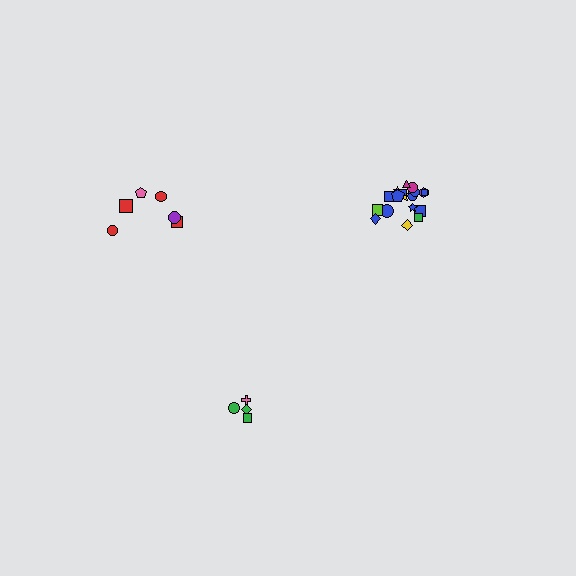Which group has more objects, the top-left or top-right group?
The top-right group.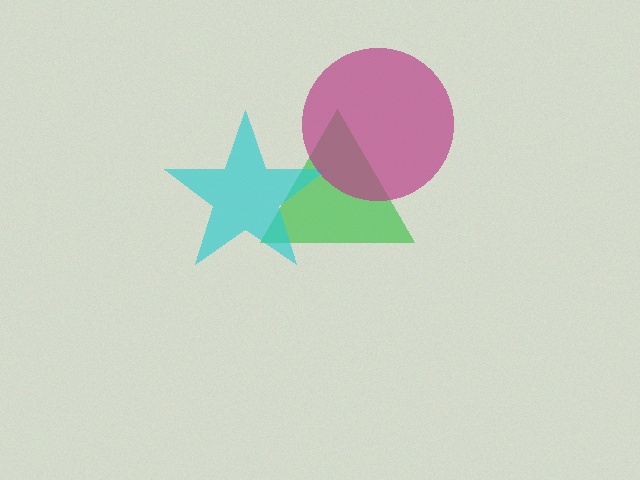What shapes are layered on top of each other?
The layered shapes are: a green triangle, a cyan star, a magenta circle.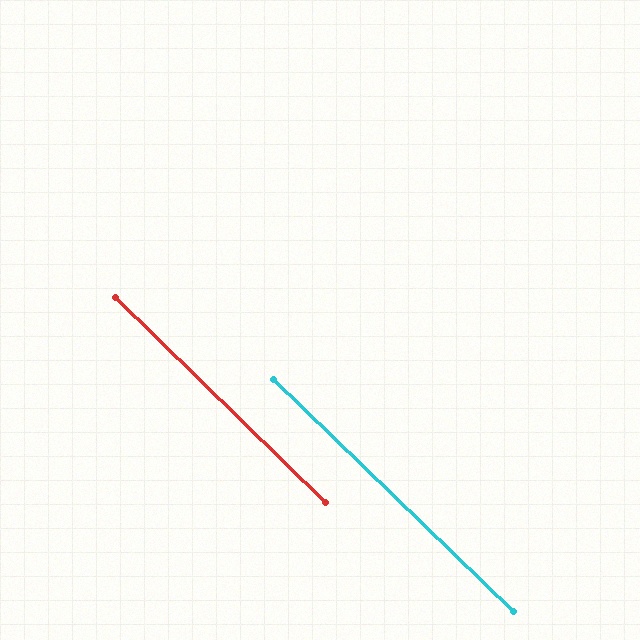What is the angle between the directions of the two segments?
Approximately 0 degrees.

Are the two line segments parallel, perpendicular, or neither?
Parallel — their directions differ by only 0.3°.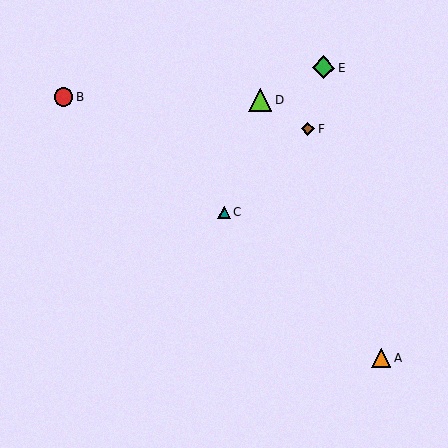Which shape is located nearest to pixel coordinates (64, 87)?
The red circle (labeled B) at (63, 97) is nearest to that location.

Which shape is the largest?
The lime triangle (labeled D) is the largest.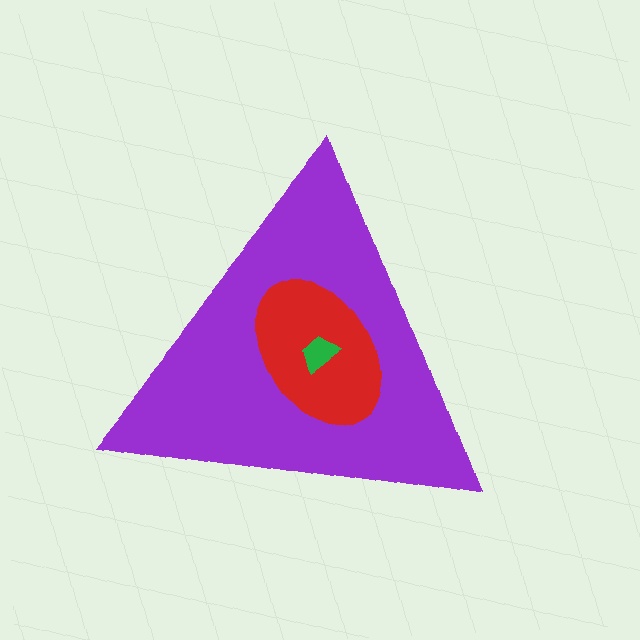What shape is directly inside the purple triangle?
The red ellipse.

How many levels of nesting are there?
3.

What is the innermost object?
The green trapezoid.